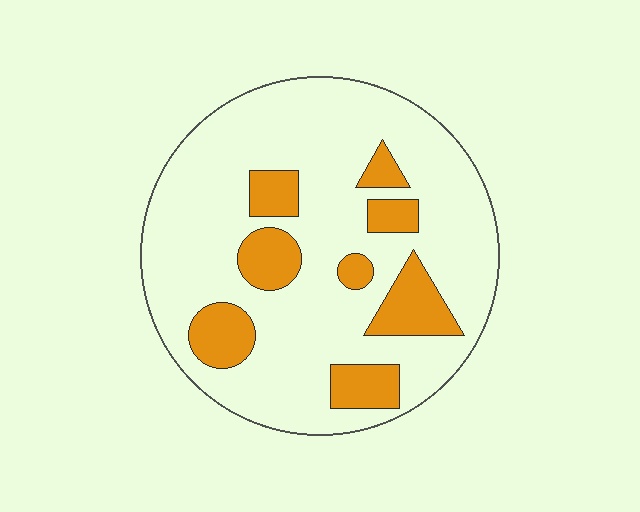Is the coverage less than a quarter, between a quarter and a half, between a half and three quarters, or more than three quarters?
Less than a quarter.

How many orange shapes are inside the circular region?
8.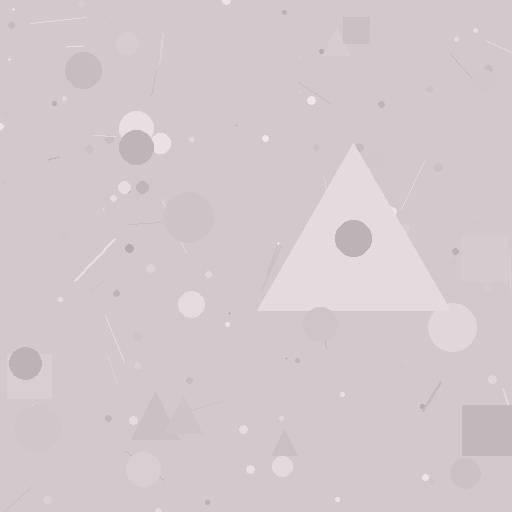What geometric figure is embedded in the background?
A triangle is embedded in the background.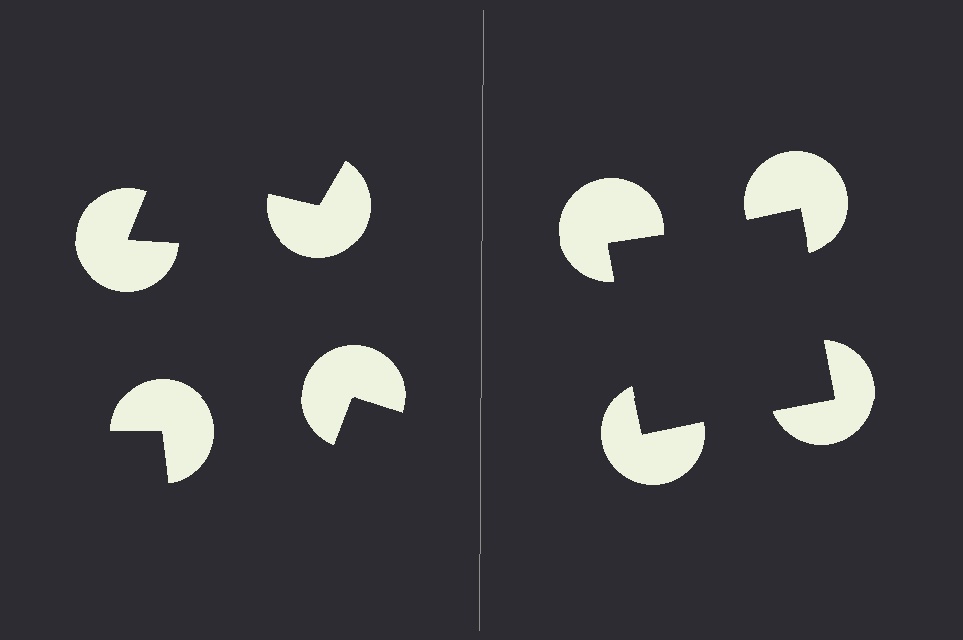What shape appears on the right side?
An illusory square.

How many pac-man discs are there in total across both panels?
8 — 4 on each side.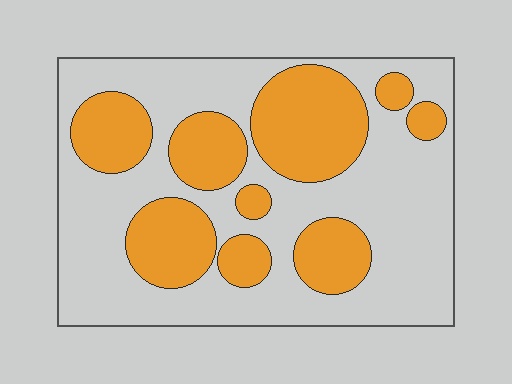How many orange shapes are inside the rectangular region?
9.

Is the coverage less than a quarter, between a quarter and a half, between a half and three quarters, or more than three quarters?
Between a quarter and a half.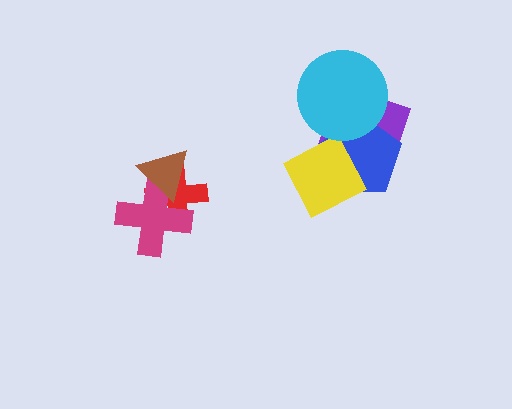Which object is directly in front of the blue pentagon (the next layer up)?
The yellow diamond is directly in front of the blue pentagon.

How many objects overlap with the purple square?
3 objects overlap with the purple square.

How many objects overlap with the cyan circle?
2 objects overlap with the cyan circle.